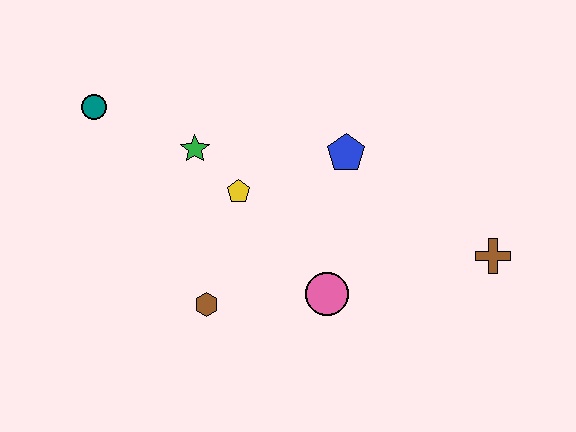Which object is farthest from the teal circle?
The brown cross is farthest from the teal circle.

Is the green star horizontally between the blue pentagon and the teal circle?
Yes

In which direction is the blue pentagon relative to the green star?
The blue pentagon is to the right of the green star.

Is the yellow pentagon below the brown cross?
No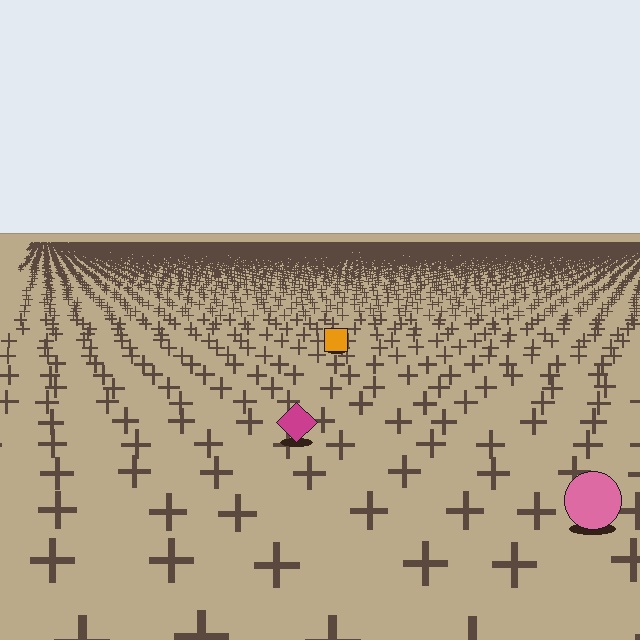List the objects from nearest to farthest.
From nearest to farthest: the pink circle, the magenta diamond, the orange square.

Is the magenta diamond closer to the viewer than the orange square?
Yes. The magenta diamond is closer — you can tell from the texture gradient: the ground texture is coarser near it.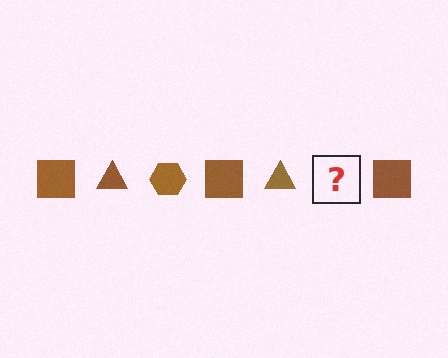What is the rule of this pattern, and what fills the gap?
The rule is that the pattern cycles through square, triangle, hexagon shapes in brown. The gap should be filled with a brown hexagon.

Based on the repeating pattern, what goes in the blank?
The blank should be a brown hexagon.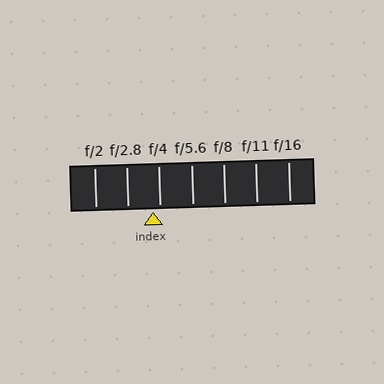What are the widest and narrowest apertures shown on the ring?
The widest aperture shown is f/2 and the narrowest is f/16.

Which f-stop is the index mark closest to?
The index mark is closest to f/4.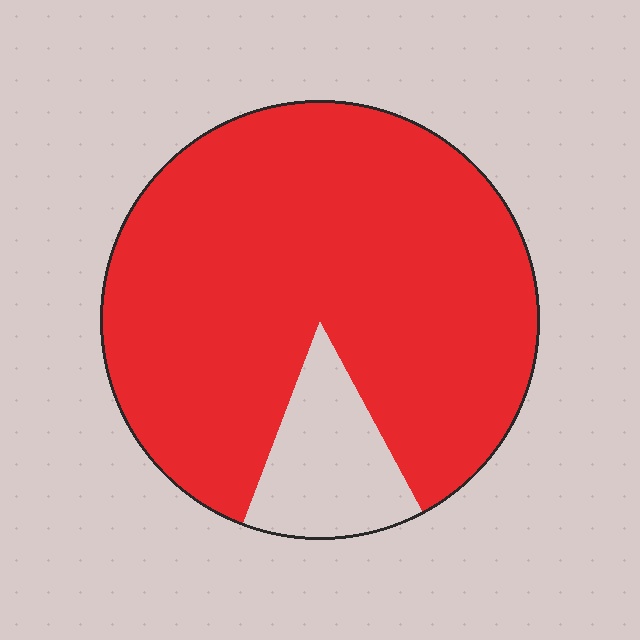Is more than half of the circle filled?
Yes.